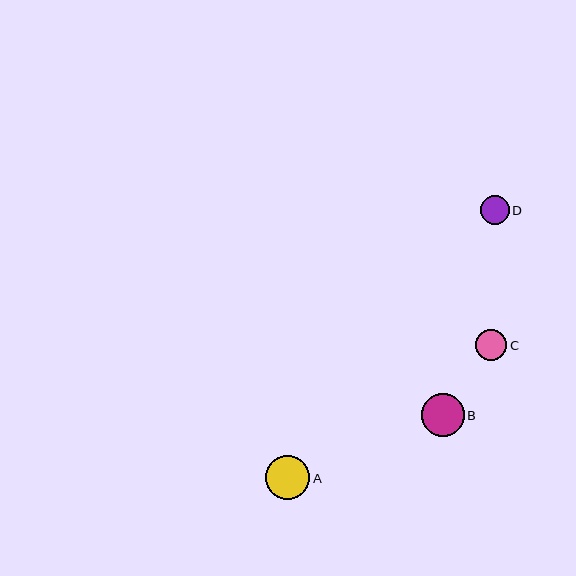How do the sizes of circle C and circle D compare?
Circle C and circle D are approximately the same size.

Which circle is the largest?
Circle A is the largest with a size of approximately 44 pixels.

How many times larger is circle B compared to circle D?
Circle B is approximately 1.5 times the size of circle D.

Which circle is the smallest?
Circle D is the smallest with a size of approximately 29 pixels.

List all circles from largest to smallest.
From largest to smallest: A, B, C, D.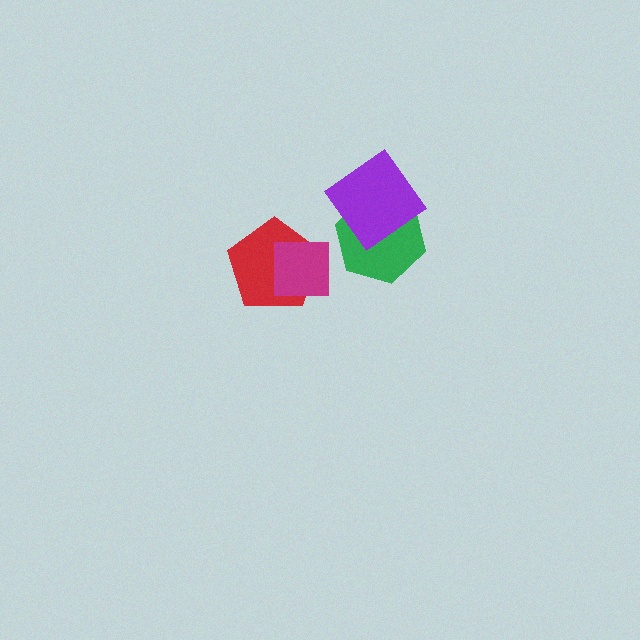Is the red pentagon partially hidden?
Yes, it is partially covered by another shape.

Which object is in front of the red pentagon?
The magenta square is in front of the red pentagon.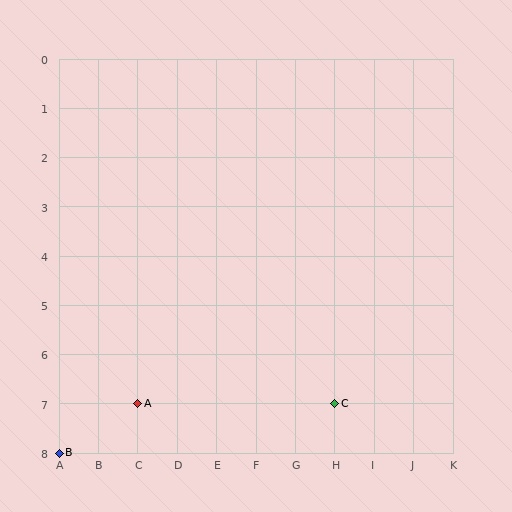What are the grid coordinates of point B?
Point B is at grid coordinates (A, 8).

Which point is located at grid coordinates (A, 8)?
Point B is at (A, 8).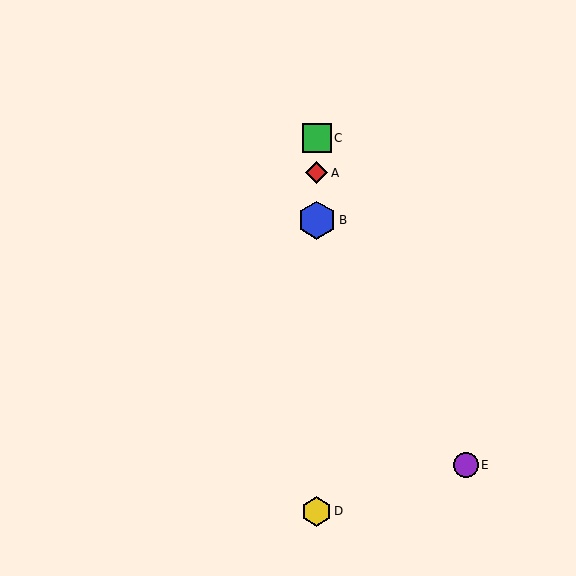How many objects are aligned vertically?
4 objects (A, B, C, D) are aligned vertically.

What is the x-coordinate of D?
Object D is at x≈317.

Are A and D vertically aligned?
Yes, both are at x≈317.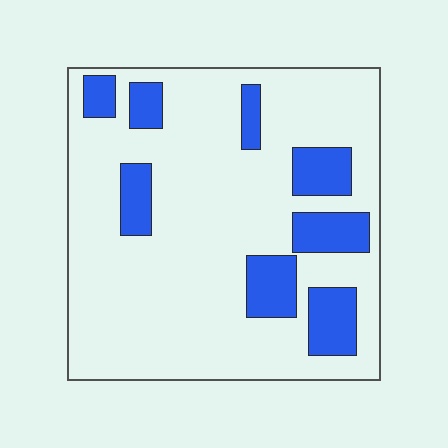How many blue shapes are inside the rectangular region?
8.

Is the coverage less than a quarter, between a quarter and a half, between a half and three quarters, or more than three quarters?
Less than a quarter.